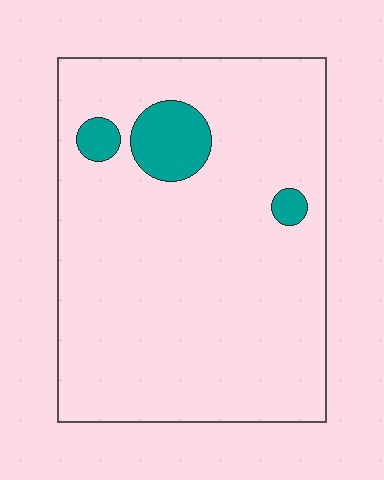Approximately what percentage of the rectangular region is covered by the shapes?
Approximately 10%.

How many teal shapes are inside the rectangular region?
3.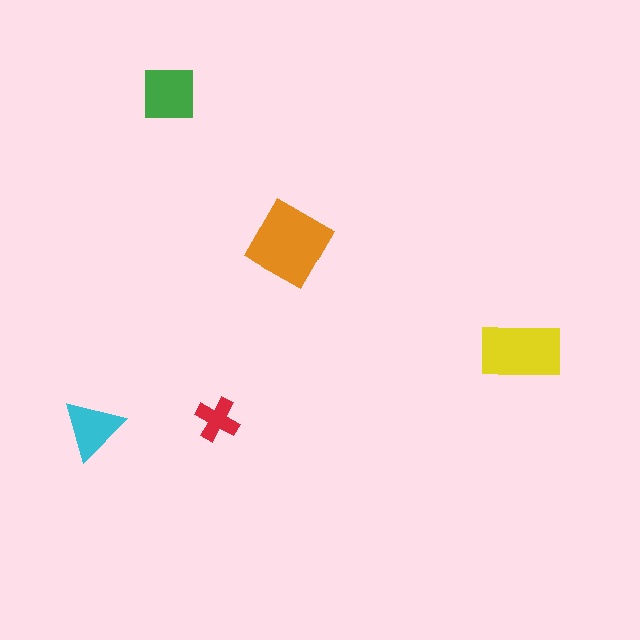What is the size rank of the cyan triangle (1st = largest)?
4th.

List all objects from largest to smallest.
The orange diamond, the yellow rectangle, the green square, the cyan triangle, the red cross.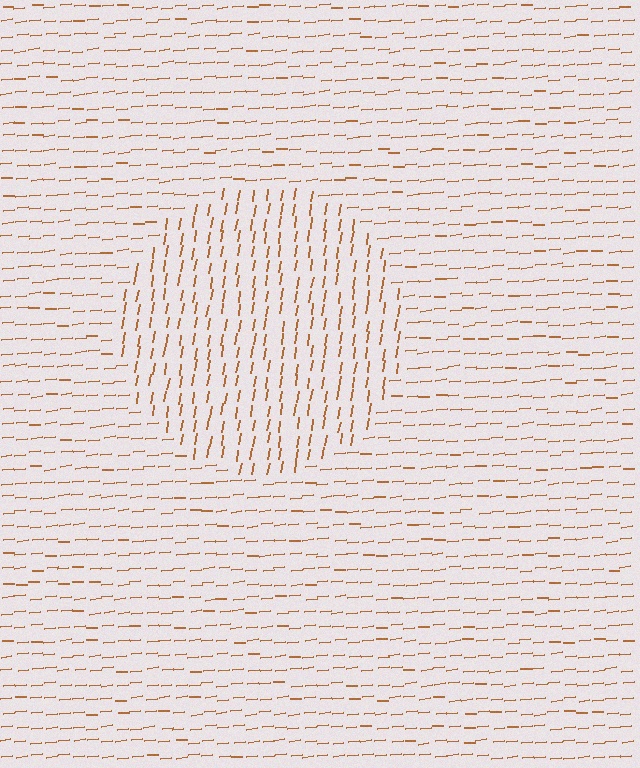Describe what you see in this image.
The image is filled with small brown line segments. A circle region in the image has lines oriented differently from the surrounding lines, creating a visible texture boundary.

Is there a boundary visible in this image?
Yes, there is a texture boundary formed by a change in line orientation.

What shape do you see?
I see a circle.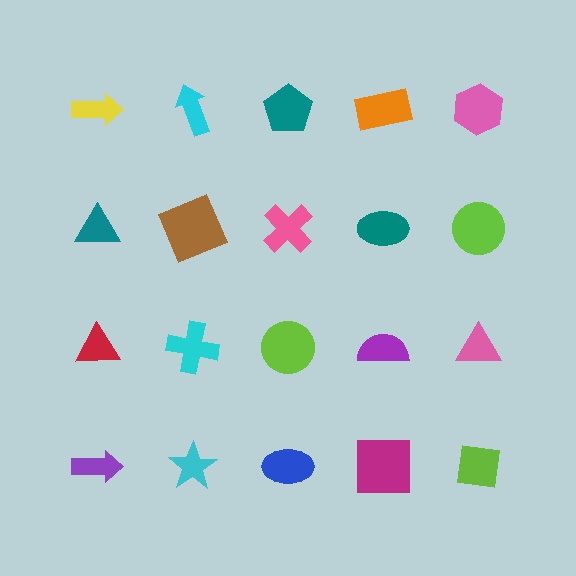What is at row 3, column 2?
A cyan cross.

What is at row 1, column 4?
An orange rectangle.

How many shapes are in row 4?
5 shapes.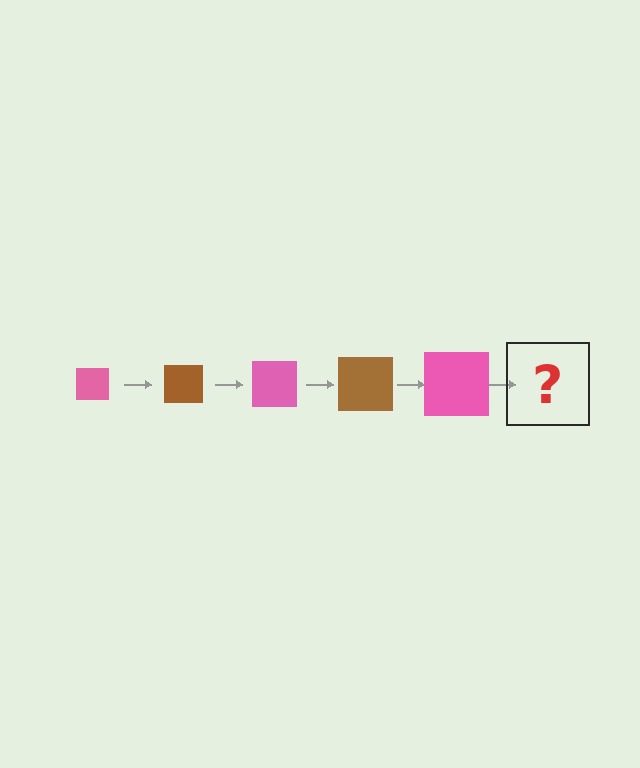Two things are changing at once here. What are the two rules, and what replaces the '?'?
The two rules are that the square grows larger each step and the color cycles through pink and brown. The '?' should be a brown square, larger than the previous one.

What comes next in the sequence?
The next element should be a brown square, larger than the previous one.